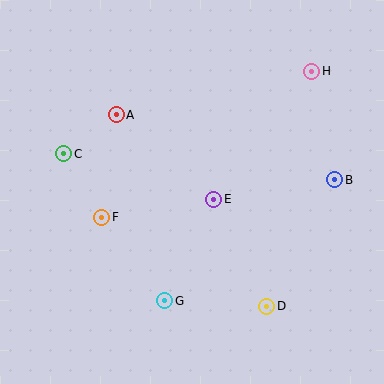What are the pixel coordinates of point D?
Point D is at (267, 306).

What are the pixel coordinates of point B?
Point B is at (335, 180).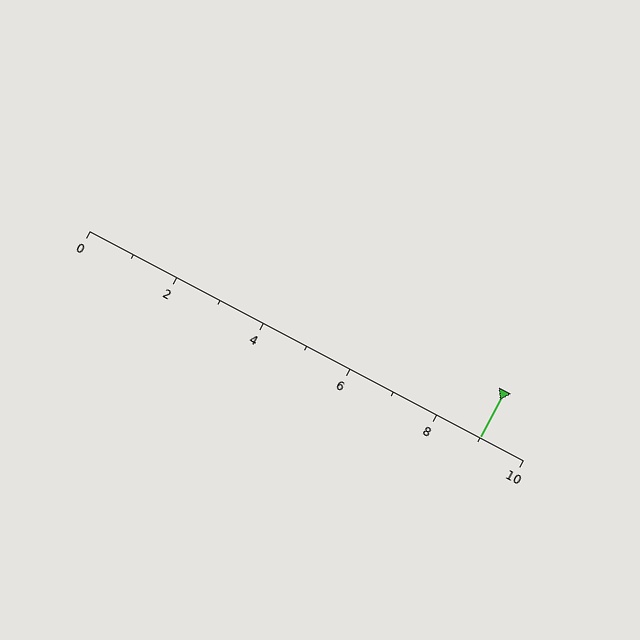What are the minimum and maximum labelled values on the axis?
The axis runs from 0 to 10.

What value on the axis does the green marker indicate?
The marker indicates approximately 9.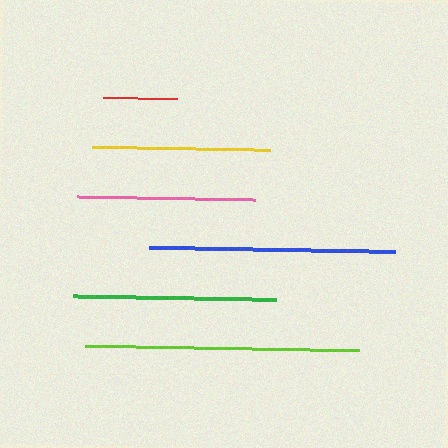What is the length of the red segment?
The red segment is approximately 74 pixels long.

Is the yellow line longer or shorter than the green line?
The green line is longer than the yellow line.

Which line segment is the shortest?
The red line is the shortest at approximately 74 pixels.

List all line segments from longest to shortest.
From longest to shortest: lime, blue, green, pink, yellow, red.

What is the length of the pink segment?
The pink segment is approximately 179 pixels long.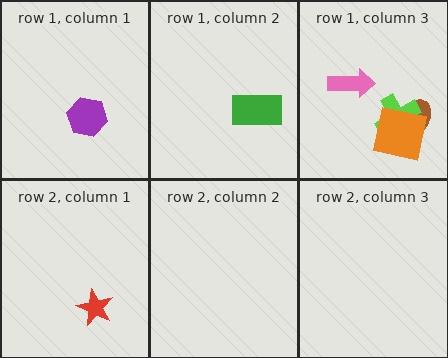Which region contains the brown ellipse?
The row 1, column 3 region.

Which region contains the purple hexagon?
The row 1, column 1 region.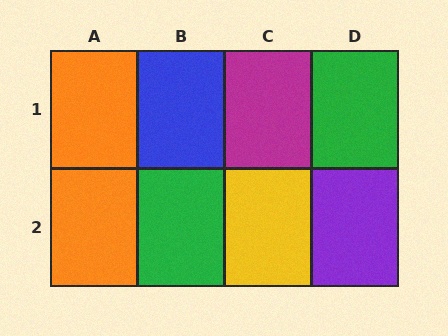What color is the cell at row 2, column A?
Orange.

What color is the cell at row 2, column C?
Yellow.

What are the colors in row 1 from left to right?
Orange, blue, magenta, green.